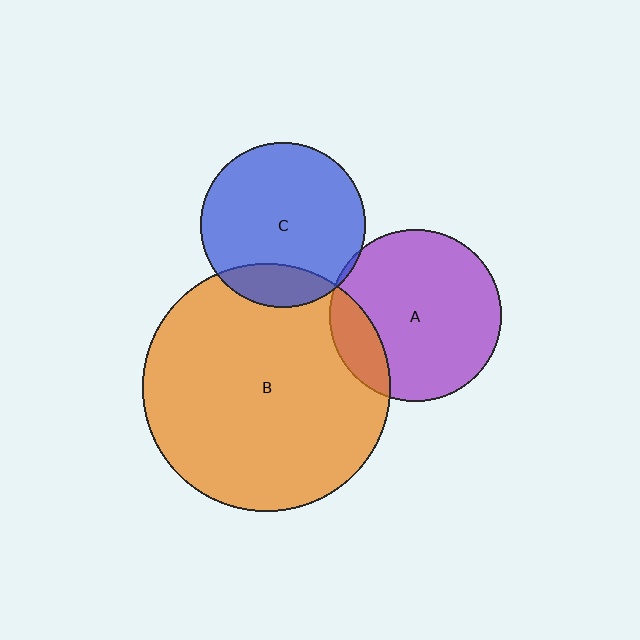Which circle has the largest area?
Circle B (orange).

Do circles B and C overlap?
Yes.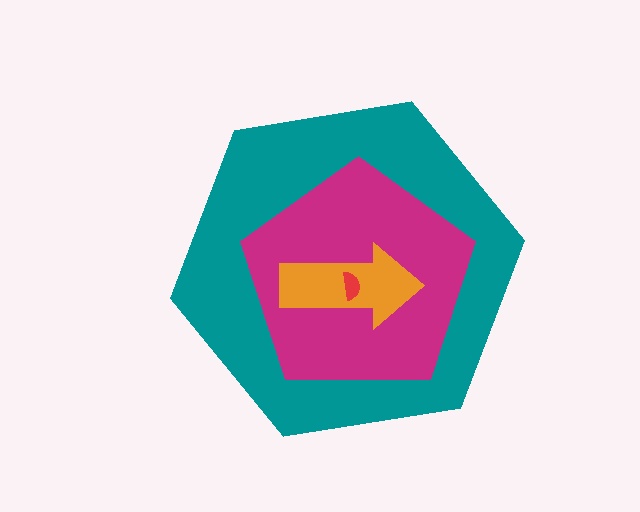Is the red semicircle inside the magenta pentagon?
Yes.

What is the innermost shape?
The red semicircle.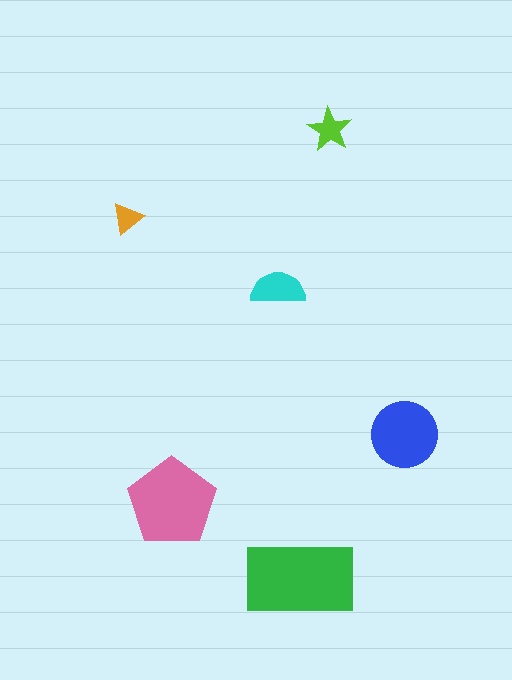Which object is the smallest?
The orange triangle.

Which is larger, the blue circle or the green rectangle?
The green rectangle.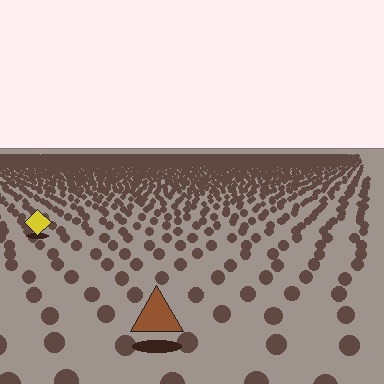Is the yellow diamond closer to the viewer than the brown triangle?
No. The brown triangle is closer — you can tell from the texture gradient: the ground texture is coarser near it.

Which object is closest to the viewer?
The brown triangle is closest. The texture marks near it are larger and more spread out.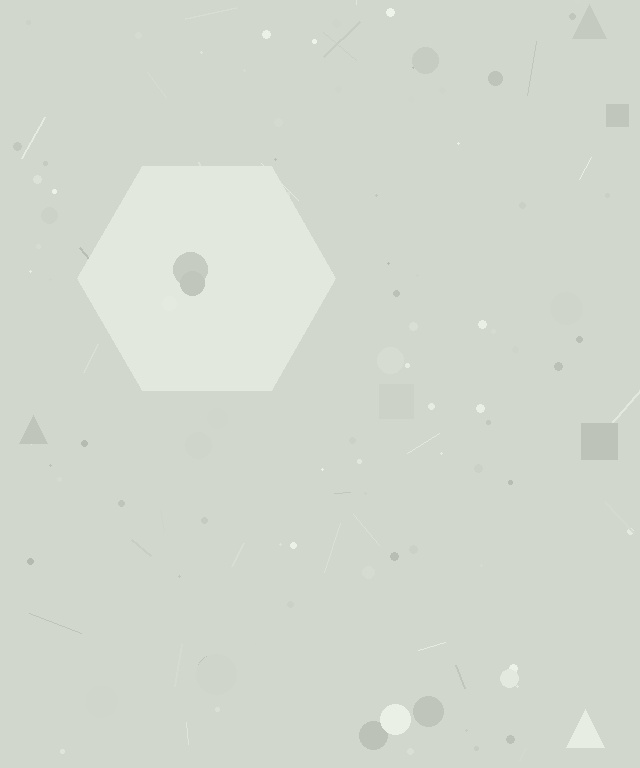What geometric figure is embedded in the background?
A hexagon is embedded in the background.